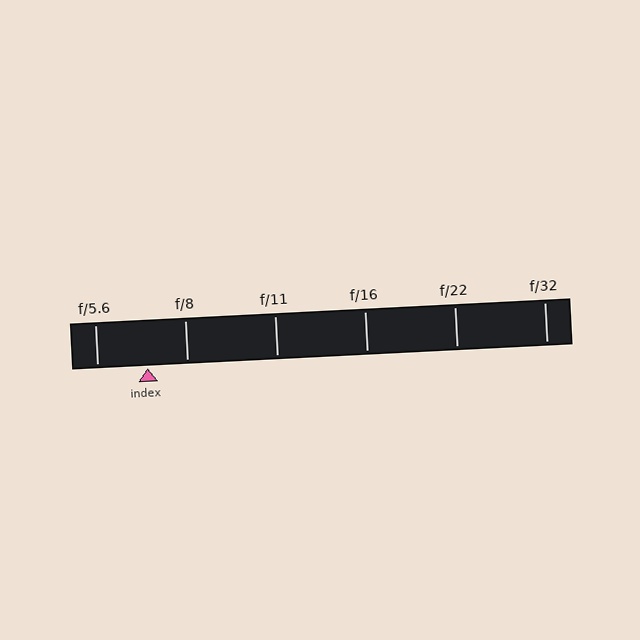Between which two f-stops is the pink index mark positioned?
The index mark is between f/5.6 and f/8.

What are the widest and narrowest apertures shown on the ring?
The widest aperture shown is f/5.6 and the narrowest is f/32.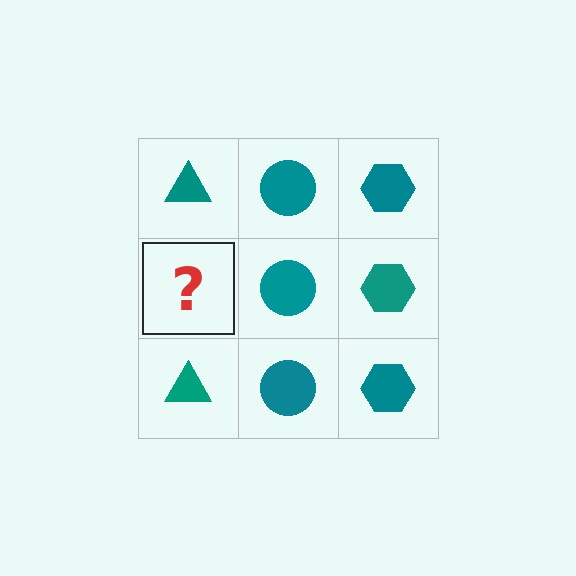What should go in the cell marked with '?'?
The missing cell should contain a teal triangle.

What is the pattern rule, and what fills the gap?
The rule is that each column has a consistent shape. The gap should be filled with a teal triangle.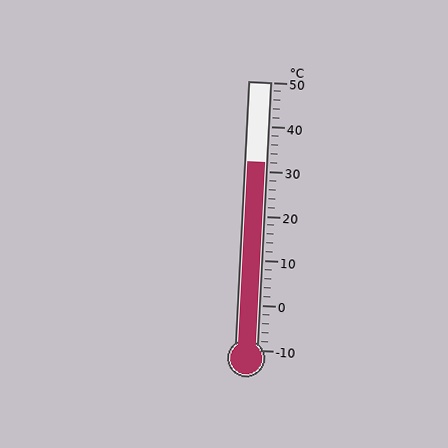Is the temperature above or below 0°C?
The temperature is above 0°C.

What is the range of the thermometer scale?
The thermometer scale ranges from -10°C to 50°C.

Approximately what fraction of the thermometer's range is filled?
The thermometer is filled to approximately 70% of its range.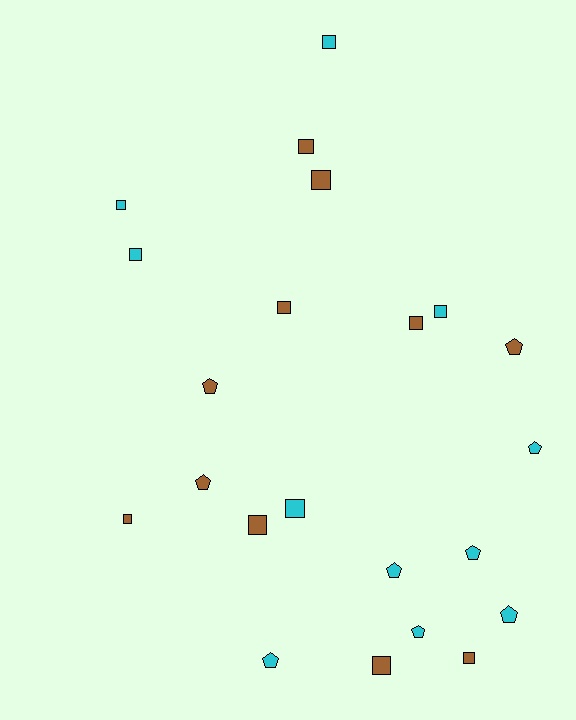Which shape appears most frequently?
Square, with 13 objects.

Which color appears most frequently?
Brown, with 11 objects.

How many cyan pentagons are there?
There are 6 cyan pentagons.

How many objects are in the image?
There are 22 objects.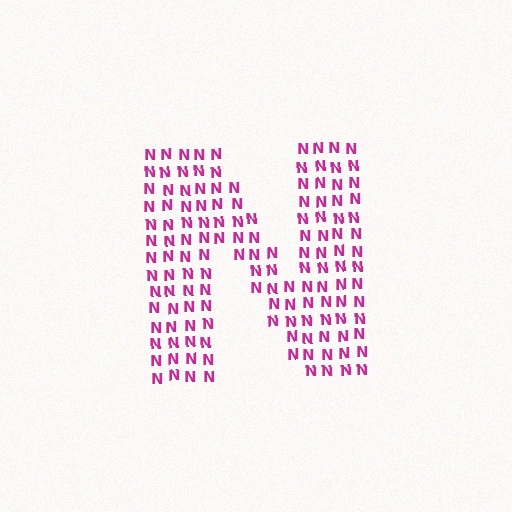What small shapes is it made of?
It is made of small letter N's.